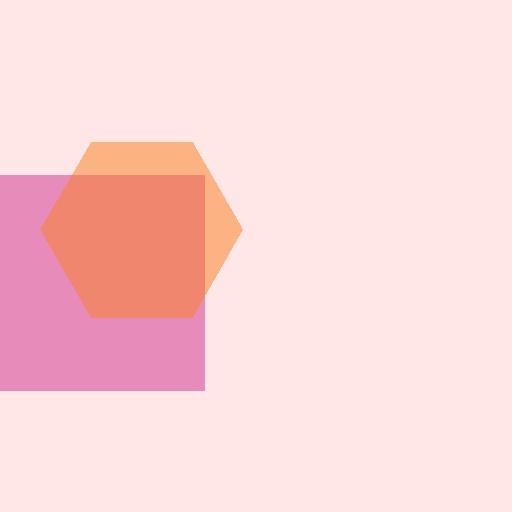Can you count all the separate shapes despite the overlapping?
Yes, there are 2 separate shapes.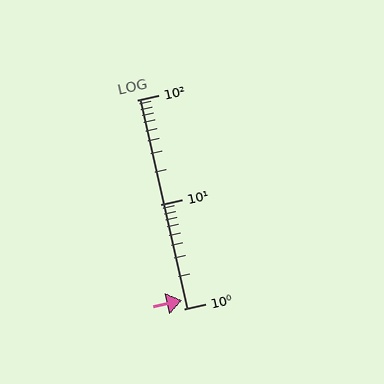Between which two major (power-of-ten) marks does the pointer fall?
The pointer is between 1 and 10.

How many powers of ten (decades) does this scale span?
The scale spans 2 decades, from 1 to 100.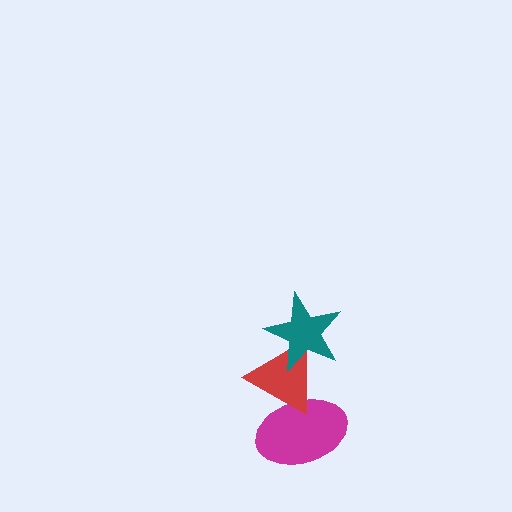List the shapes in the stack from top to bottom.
From top to bottom: the teal star, the red triangle, the magenta ellipse.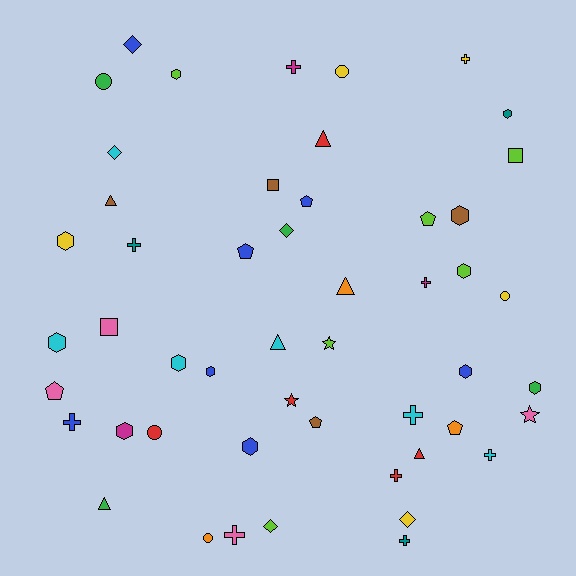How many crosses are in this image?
There are 10 crosses.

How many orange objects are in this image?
There are 3 orange objects.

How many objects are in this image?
There are 50 objects.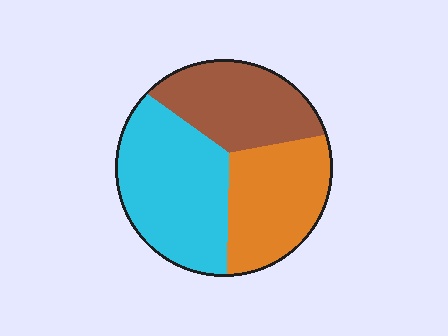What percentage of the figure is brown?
Brown covers 29% of the figure.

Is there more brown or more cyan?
Cyan.